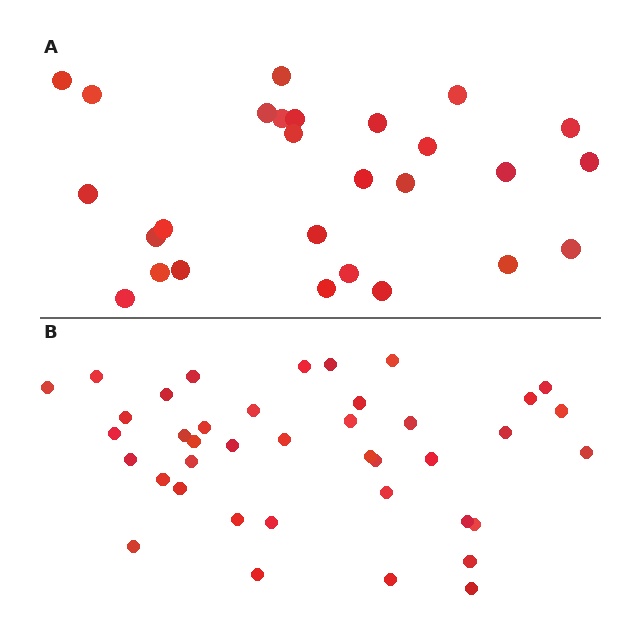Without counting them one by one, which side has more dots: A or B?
Region B (the bottom region) has more dots.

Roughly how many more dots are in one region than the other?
Region B has approximately 15 more dots than region A.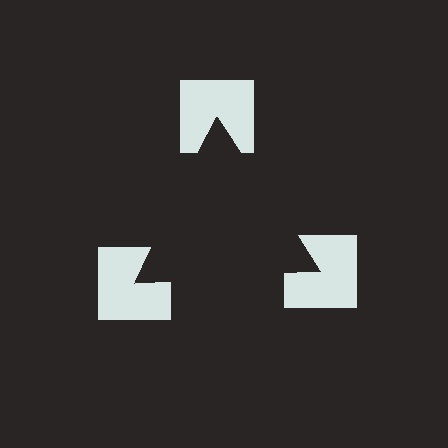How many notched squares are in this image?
There are 3 — one at each vertex of the illusory triangle.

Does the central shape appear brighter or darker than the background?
It typically appears slightly darker than the background, even though no actual brightness change is drawn.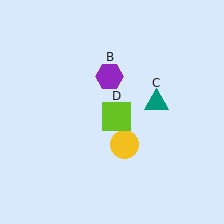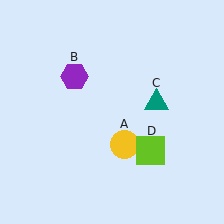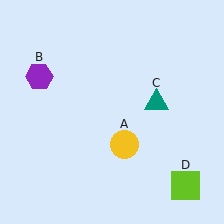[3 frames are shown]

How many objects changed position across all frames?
2 objects changed position: purple hexagon (object B), lime square (object D).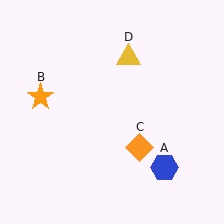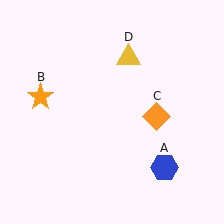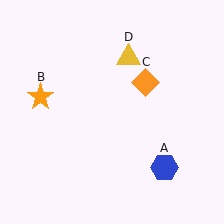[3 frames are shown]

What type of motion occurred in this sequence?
The orange diamond (object C) rotated counterclockwise around the center of the scene.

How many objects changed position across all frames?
1 object changed position: orange diamond (object C).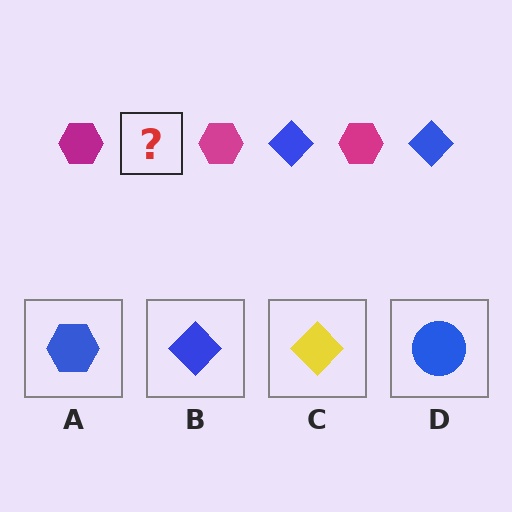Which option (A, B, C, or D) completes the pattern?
B.